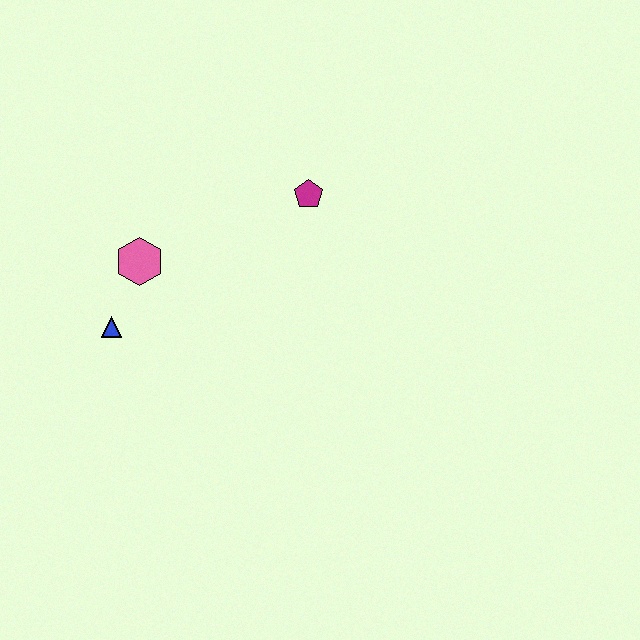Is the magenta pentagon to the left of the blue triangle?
No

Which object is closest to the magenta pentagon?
The pink hexagon is closest to the magenta pentagon.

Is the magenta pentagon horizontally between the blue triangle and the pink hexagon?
No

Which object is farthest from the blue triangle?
The magenta pentagon is farthest from the blue triangle.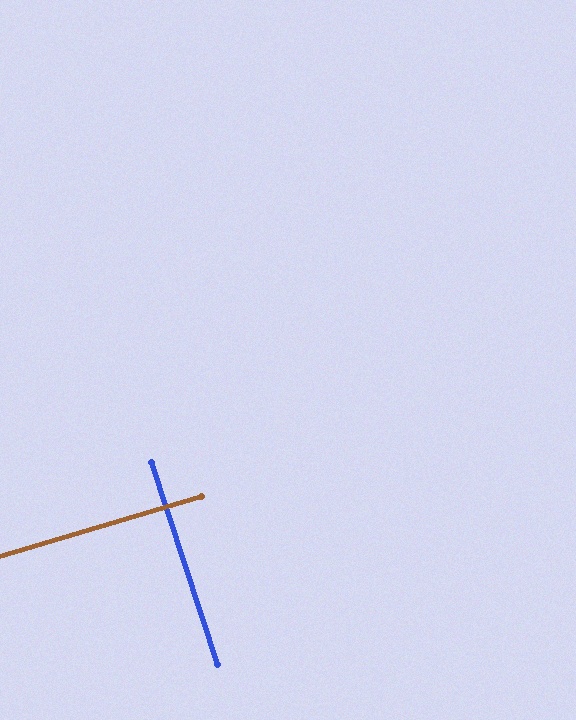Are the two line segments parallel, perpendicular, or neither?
Perpendicular — they meet at approximately 88°.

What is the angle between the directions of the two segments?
Approximately 88 degrees.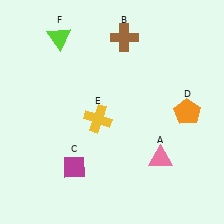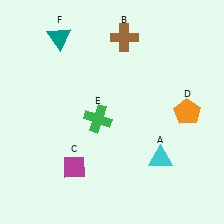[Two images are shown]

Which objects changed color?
A changed from pink to cyan. E changed from yellow to green. F changed from lime to teal.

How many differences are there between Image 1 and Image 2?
There are 3 differences between the two images.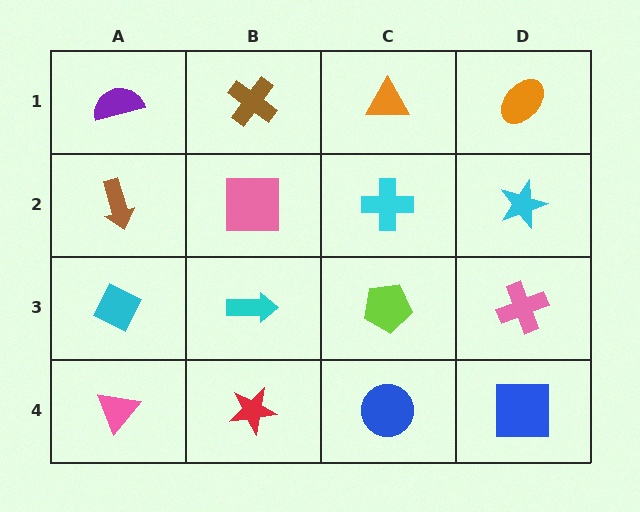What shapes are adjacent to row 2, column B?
A brown cross (row 1, column B), a cyan arrow (row 3, column B), a brown arrow (row 2, column A), a cyan cross (row 2, column C).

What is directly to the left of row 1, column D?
An orange triangle.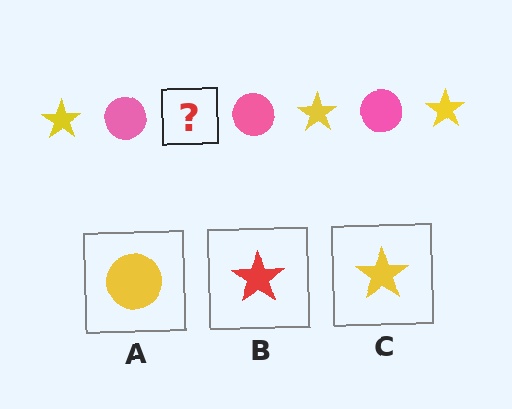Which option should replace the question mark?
Option C.